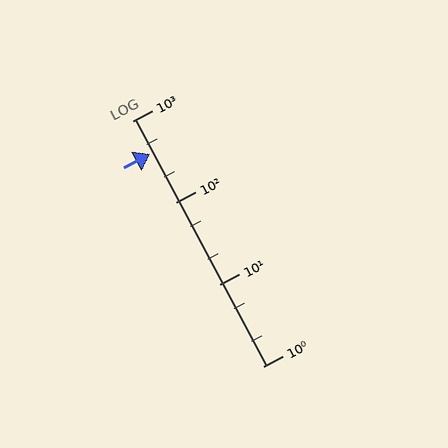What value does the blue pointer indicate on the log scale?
The pointer indicates approximately 390.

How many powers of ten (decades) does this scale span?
The scale spans 3 decades, from 1 to 1000.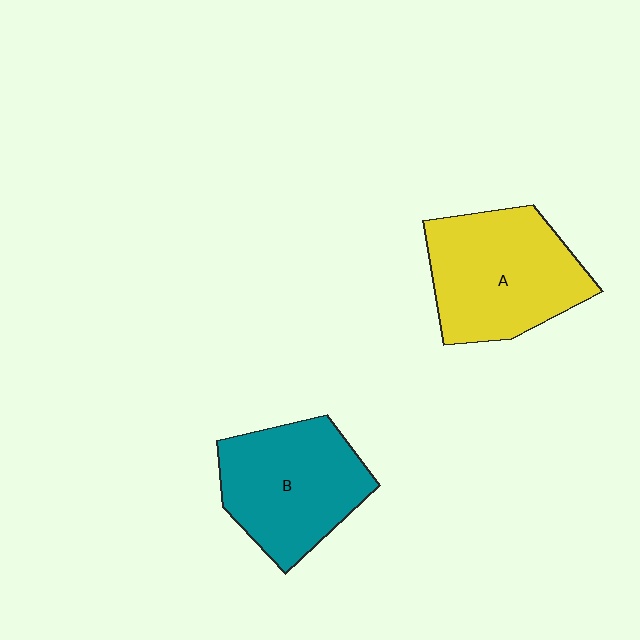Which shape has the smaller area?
Shape B (teal).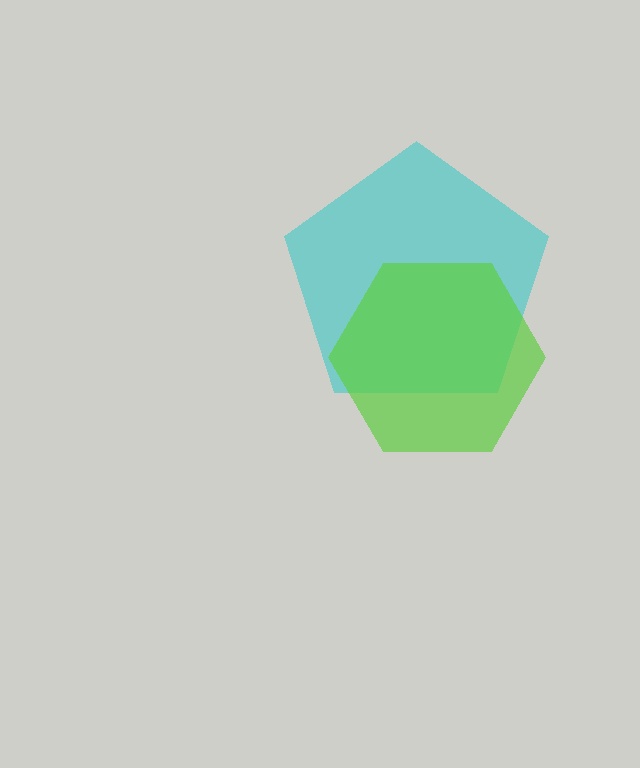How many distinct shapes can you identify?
There are 2 distinct shapes: a cyan pentagon, a lime hexagon.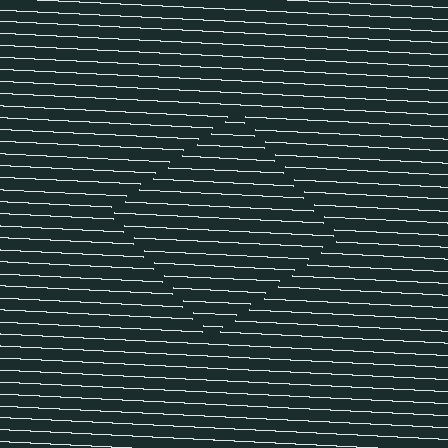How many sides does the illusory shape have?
4 sides — the line-ends trace a square.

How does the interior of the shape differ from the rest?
The interior of the shape contains the same grating, shifted by half a period — the contour is defined by the phase discontinuity where line-ends from the inner and outer gratings abut.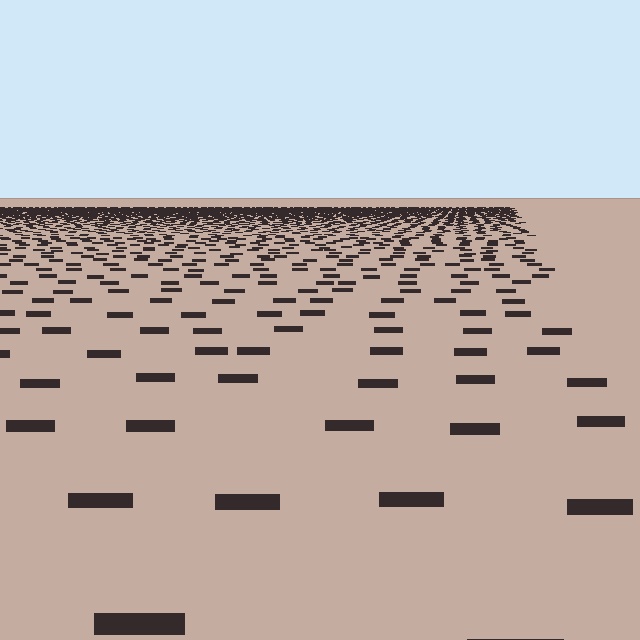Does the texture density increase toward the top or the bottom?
Density increases toward the top.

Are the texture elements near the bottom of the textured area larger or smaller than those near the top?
Larger. Near the bottom, elements are closer to the viewer and appear at a bigger on-screen size.